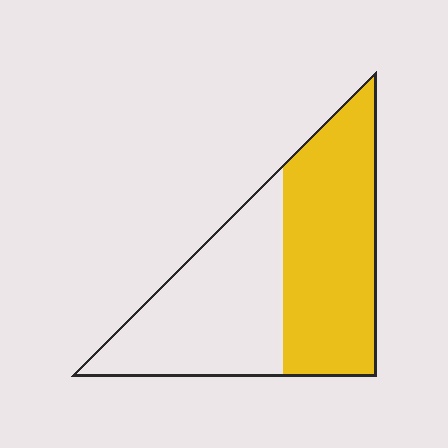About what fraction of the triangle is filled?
About one half (1/2).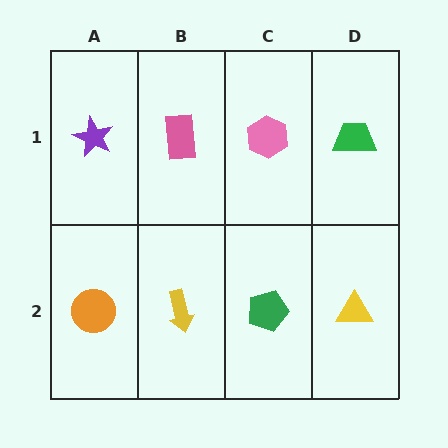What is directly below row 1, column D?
A yellow triangle.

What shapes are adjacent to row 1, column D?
A yellow triangle (row 2, column D), a pink hexagon (row 1, column C).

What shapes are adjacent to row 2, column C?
A pink hexagon (row 1, column C), a yellow arrow (row 2, column B), a yellow triangle (row 2, column D).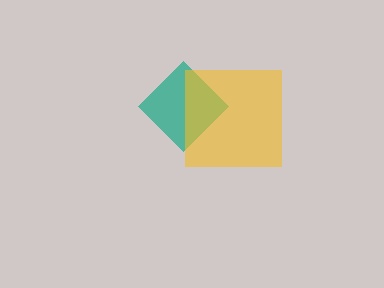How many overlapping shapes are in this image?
There are 2 overlapping shapes in the image.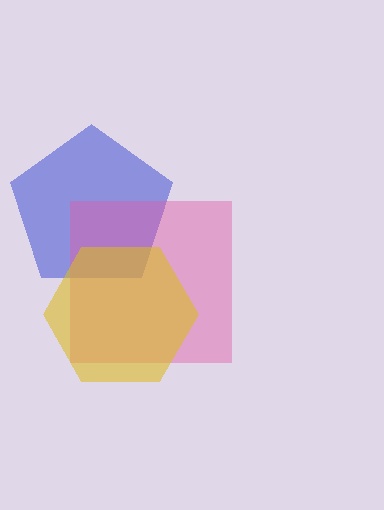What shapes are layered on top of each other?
The layered shapes are: a blue pentagon, a pink square, a yellow hexagon.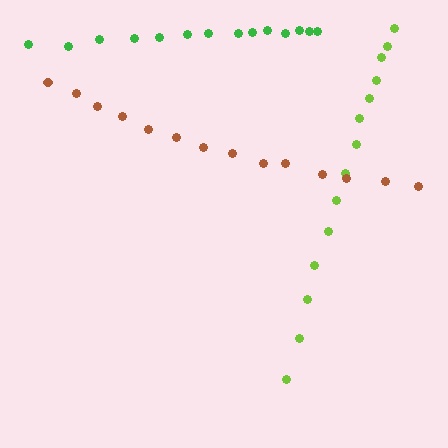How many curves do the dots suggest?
There are 3 distinct paths.